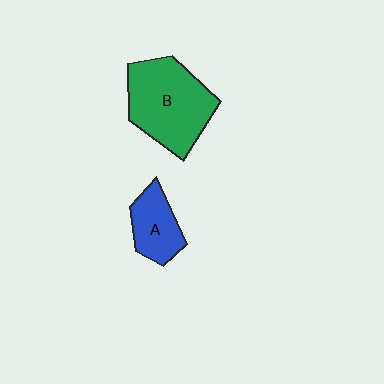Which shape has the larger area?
Shape B (green).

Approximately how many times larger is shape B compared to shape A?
Approximately 2.1 times.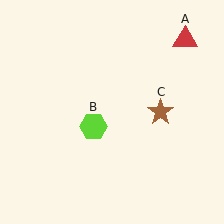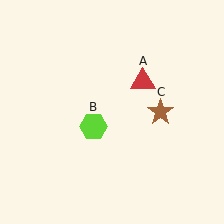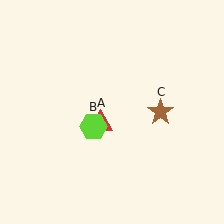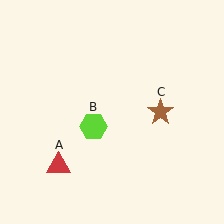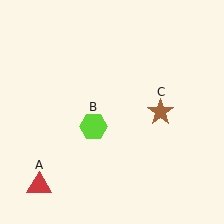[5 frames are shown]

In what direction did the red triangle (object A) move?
The red triangle (object A) moved down and to the left.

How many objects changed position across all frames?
1 object changed position: red triangle (object A).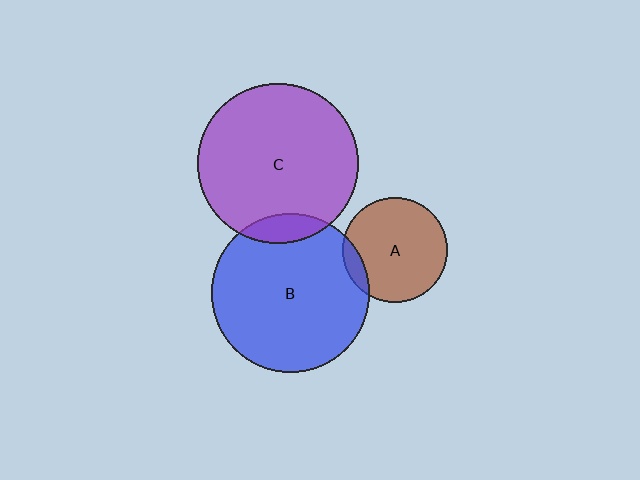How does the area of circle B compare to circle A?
Approximately 2.3 times.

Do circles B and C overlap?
Yes.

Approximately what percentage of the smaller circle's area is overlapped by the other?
Approximately 10%.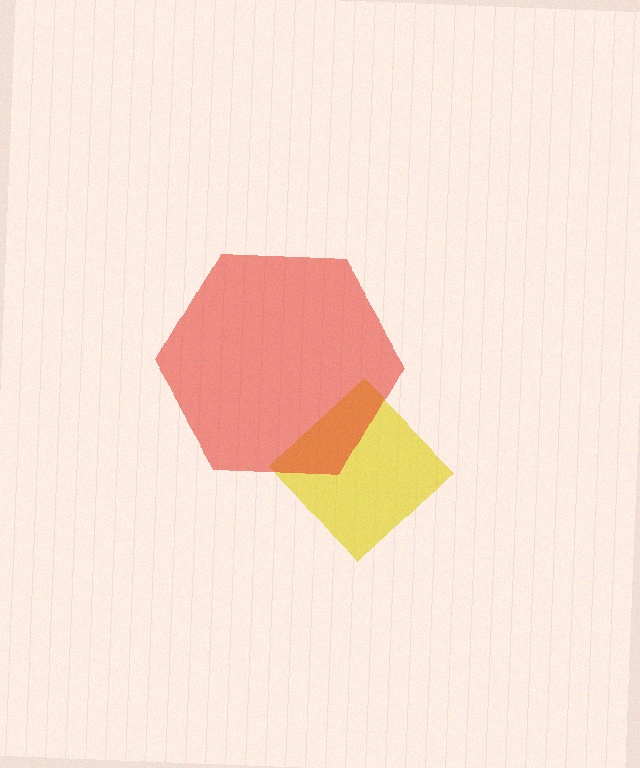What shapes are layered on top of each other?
The layered shapes are: a yellow diamond, a red hexagon.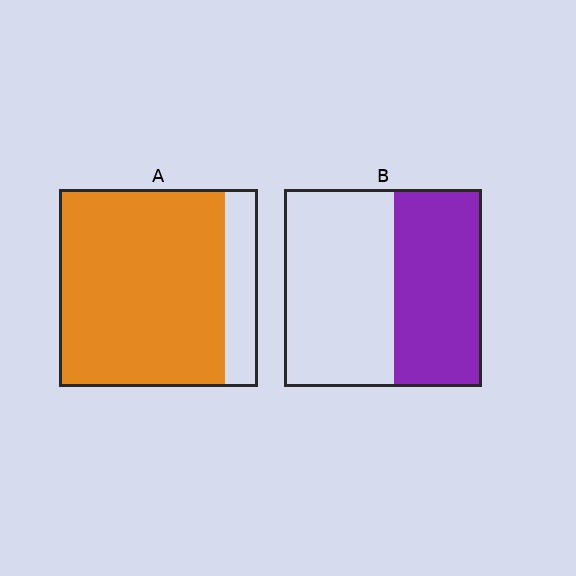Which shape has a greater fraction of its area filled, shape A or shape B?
Shape A.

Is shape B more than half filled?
No.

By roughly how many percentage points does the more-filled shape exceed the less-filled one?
By roughly 40 percentage points (A over B).